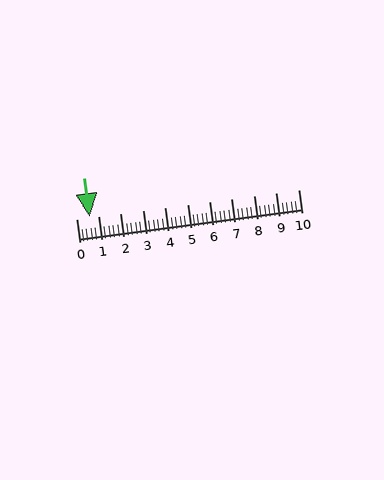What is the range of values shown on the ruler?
The ruler shows values from 0 to 10.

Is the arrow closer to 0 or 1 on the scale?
The arrow is closer to 1.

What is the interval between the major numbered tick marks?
The major tick marks are spaced 1 units apart.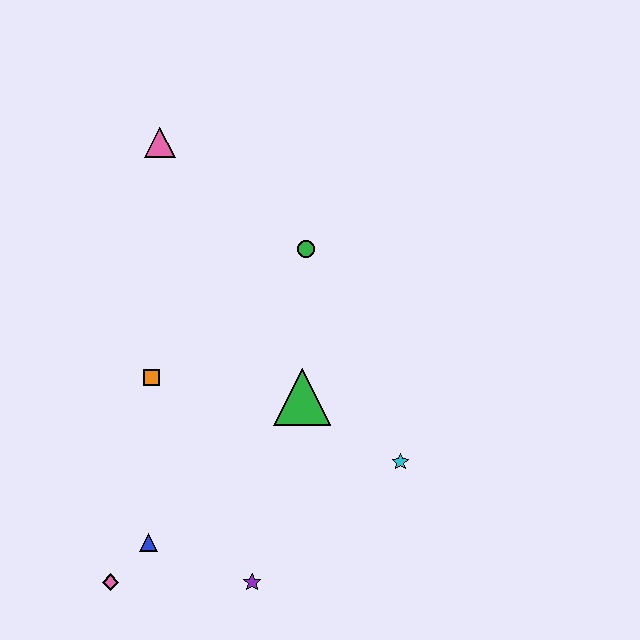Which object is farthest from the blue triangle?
The pink triangle is farthest from the blue triangle.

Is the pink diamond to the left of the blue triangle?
Yes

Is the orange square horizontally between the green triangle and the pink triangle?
No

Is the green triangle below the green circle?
Yes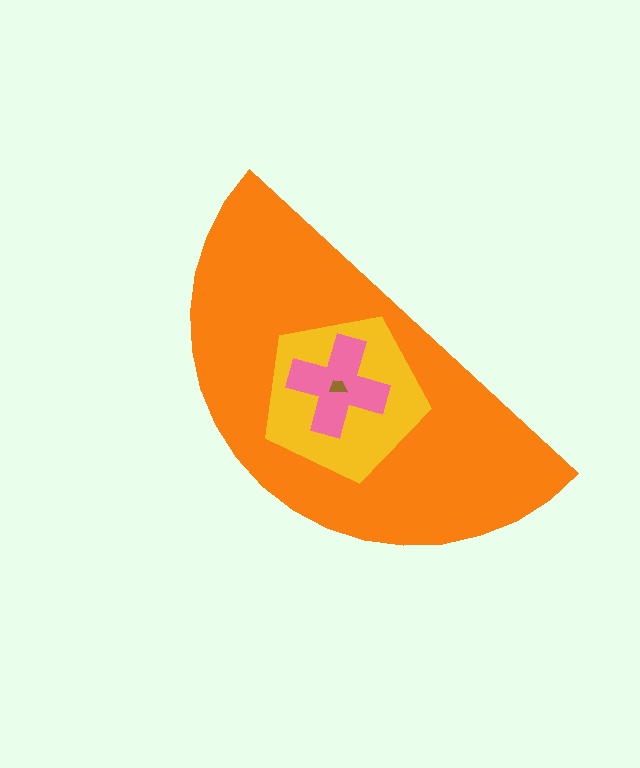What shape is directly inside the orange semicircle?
The yellow pentagon.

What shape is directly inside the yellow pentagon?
The pink cross.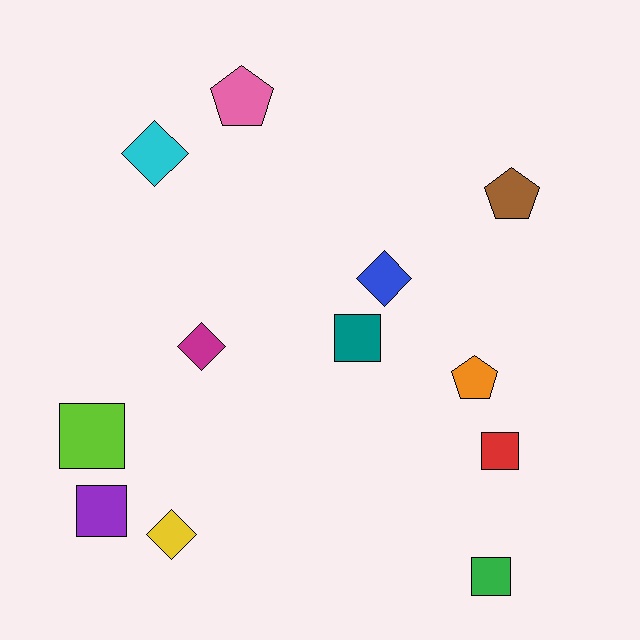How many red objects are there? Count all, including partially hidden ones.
There is 1 red object.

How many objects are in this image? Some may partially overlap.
There are 12 objects.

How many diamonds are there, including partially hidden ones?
There are 4 diamonds.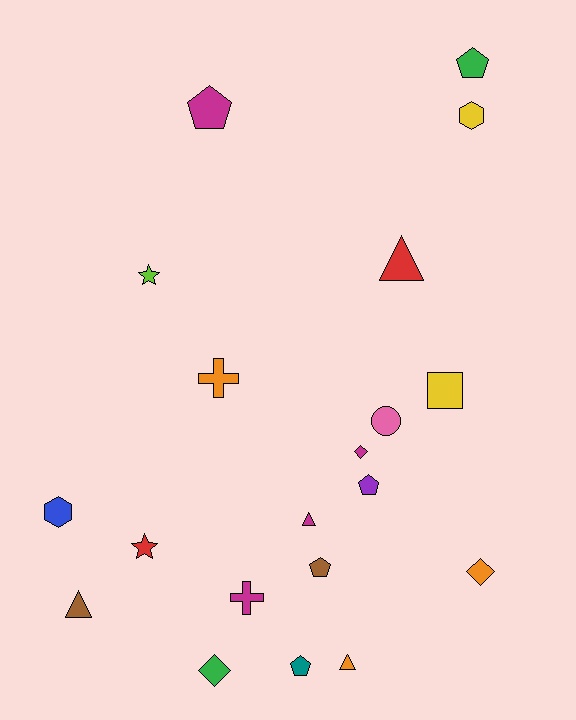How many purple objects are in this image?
There is 1 purple object.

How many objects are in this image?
There are 20 objects.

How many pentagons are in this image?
There are 5 pentagons.